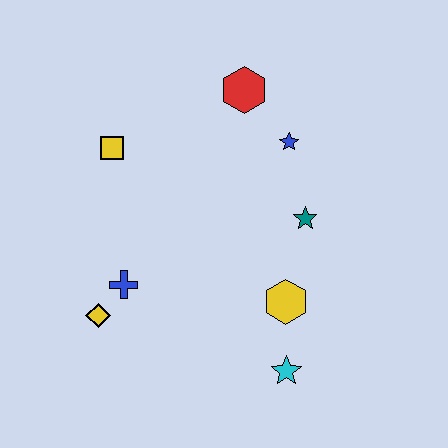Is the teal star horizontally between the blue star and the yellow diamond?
No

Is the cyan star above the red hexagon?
No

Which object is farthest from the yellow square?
The cyan star is farthest from the yellow square.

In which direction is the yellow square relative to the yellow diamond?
The yellow square is above the yellow diamond.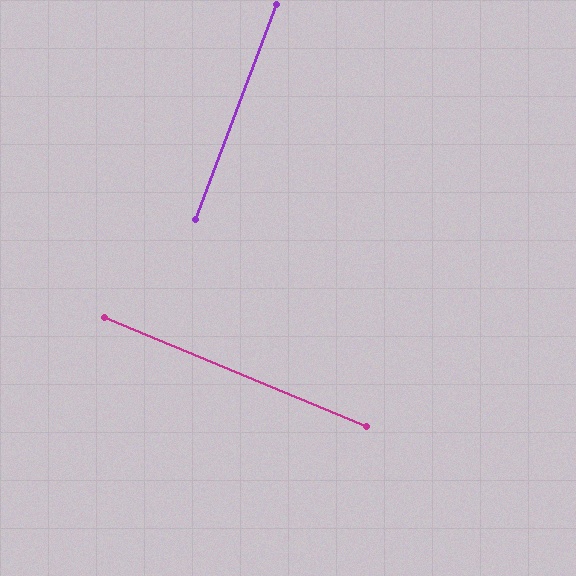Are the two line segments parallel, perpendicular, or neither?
Perpendicular — they meet at approximately 88°.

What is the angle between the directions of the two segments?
Approximately 88 degrees.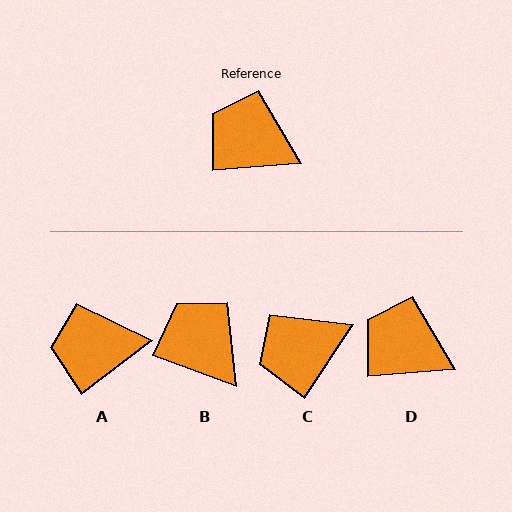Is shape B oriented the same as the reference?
No, it is off by about 25 degrees.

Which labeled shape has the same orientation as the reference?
D.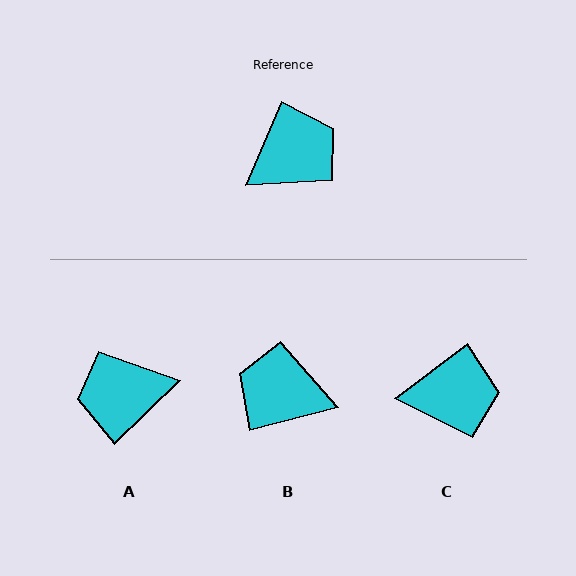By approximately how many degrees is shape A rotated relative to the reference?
Approximately 157 degrees counter-clockwise.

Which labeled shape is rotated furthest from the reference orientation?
A, about 157 degrees away.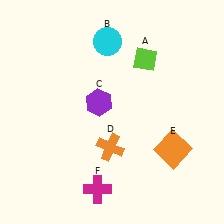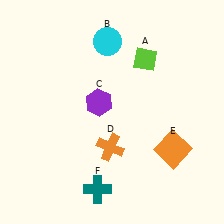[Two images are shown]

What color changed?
The cross (F) changed from magenta in Image 1 to teal in Image 2.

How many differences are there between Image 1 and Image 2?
There is 1 difference between the two images.